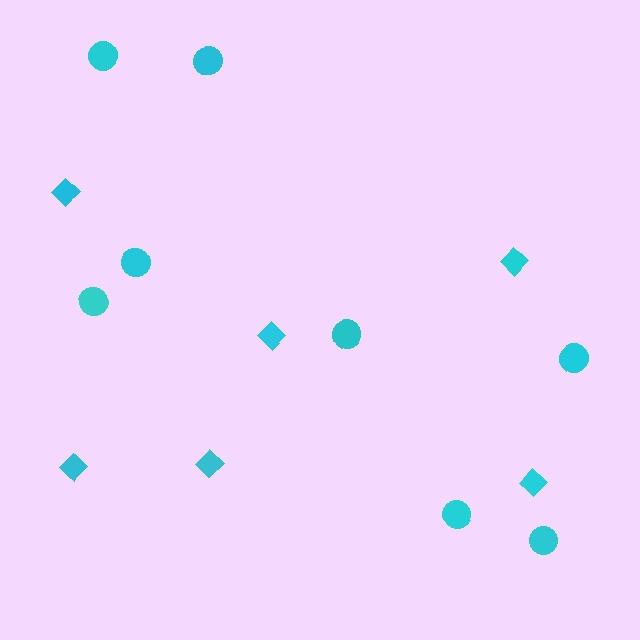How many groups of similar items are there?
There are 2 groups: one group of diamonds (6) and one group of circles (8).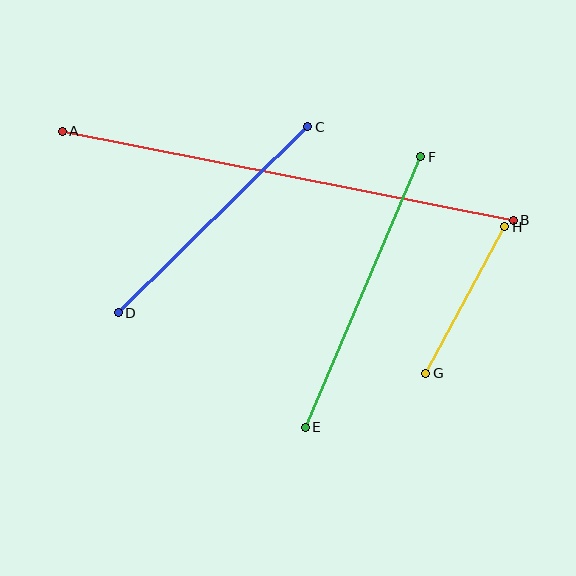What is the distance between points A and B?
The distance is approximately 460 pixels.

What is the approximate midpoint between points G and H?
The midpoint is at approximately (465, 300) pixels.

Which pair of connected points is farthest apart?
Points A and B are farthest apart.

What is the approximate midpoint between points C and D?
The midpoint is at approximately (213, 220) pixels.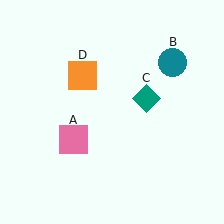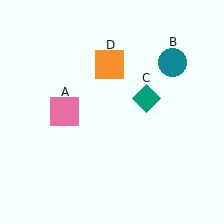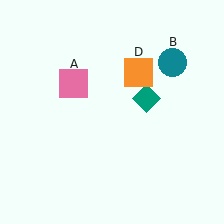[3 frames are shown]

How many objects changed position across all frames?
2 objects changed position: pink square (object A), orange square (object D).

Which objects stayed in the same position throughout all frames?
Teal circle (object B) and teal diamond (object C) remained stationary.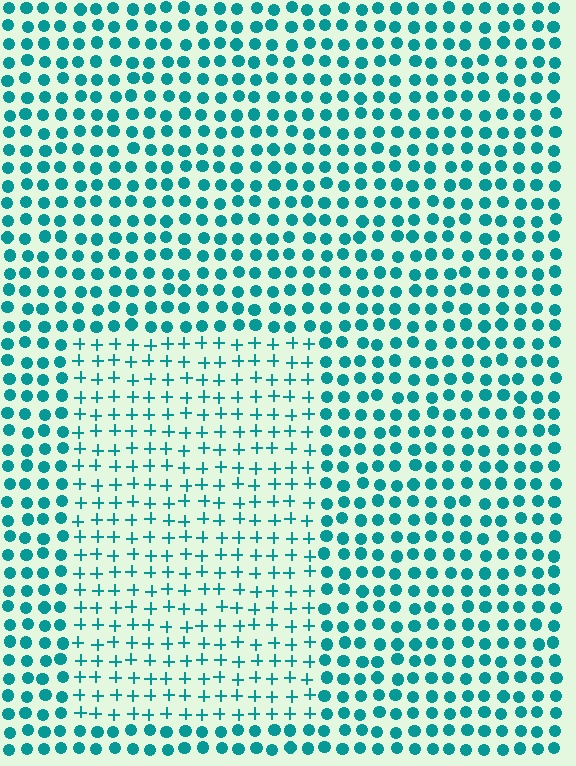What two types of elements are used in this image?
The image uses plus signs inside the rectangle region and circles outside it.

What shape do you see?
I see a rectangle.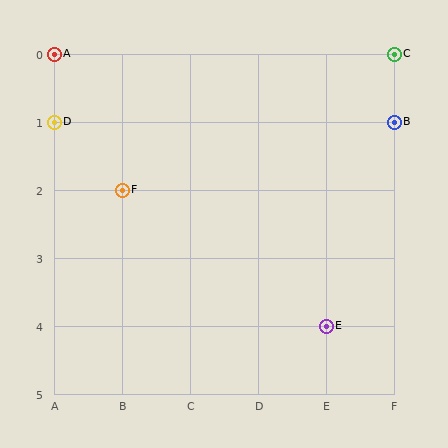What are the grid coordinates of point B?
Point B is at grid coordinates (F, 1).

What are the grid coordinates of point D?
Point D is at grid coordinates (A, 1).